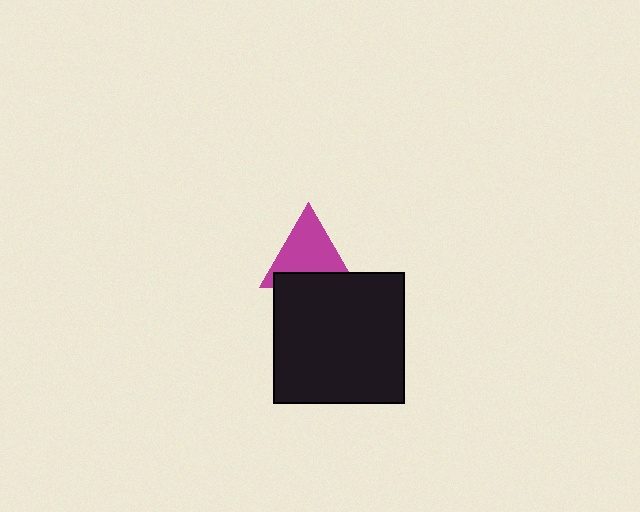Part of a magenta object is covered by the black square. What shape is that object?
It is a triangle.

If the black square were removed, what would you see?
You would see the complete magenta triangle.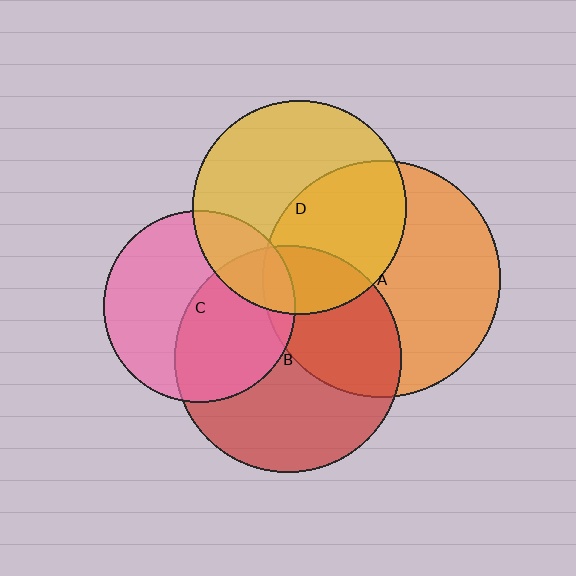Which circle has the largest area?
Circle A (orange).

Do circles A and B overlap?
Yes.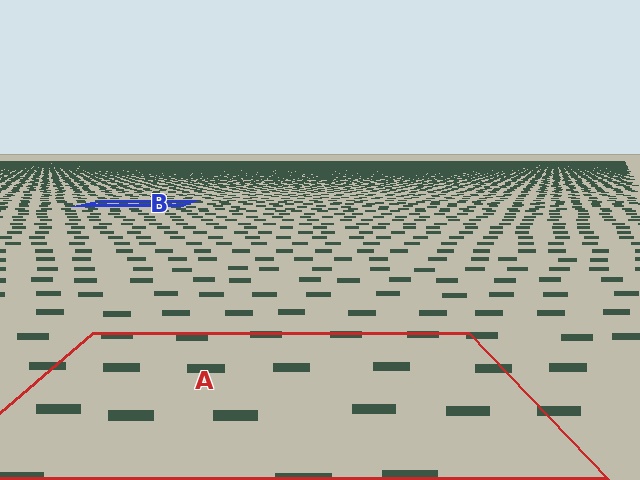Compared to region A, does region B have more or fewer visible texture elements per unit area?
Region B has more texture elements per unit area — they are packed more densely because it is farther away.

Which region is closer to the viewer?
Region A is closer. The texture elements there are larger and more spread out.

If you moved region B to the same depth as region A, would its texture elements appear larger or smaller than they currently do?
They would appear larger. At a closer depth, the same texture elements are projected at a bigger on-screen size.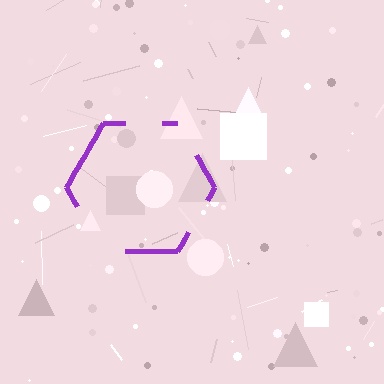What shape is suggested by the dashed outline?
The dashed outline suggests a hexagon.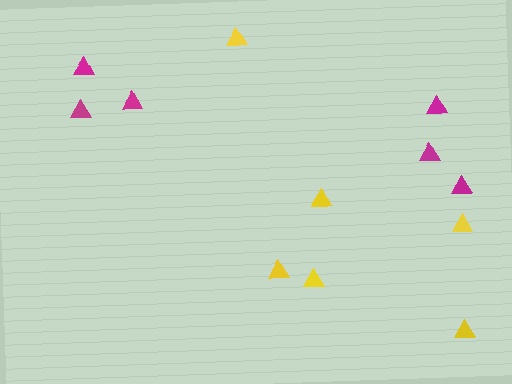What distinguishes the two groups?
There are 2 groups: one group of magenta triangles (6) and one group of yellow triangles (6).